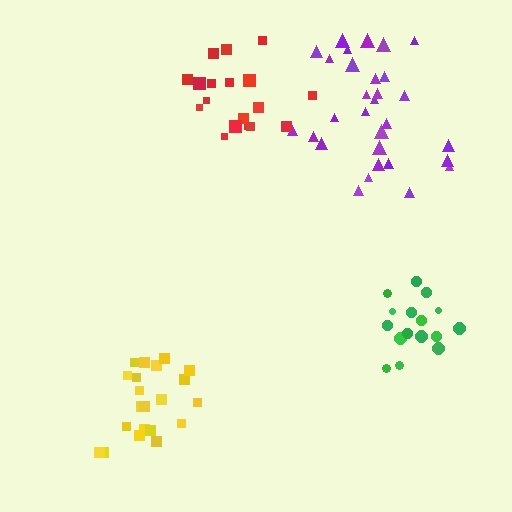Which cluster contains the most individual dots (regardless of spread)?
Purple (30).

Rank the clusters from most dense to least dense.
yellow, green, red, purple.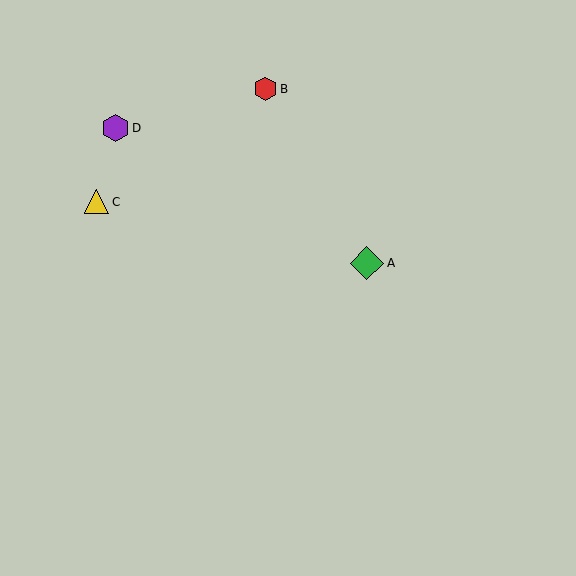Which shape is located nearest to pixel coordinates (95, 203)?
The yellow triangle (labeled C) at (97, 202) is nearest to that location.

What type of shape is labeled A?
Shape A is a green diamond.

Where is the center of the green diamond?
The center of the green diamond is at (367, 263).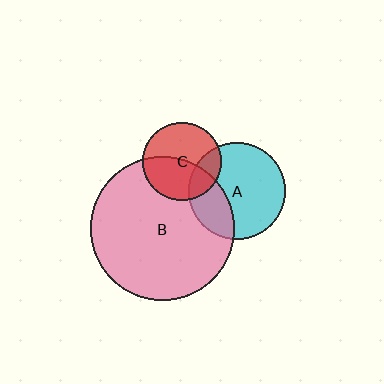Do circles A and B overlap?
Yes.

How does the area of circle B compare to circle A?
Approximately 2.2 times.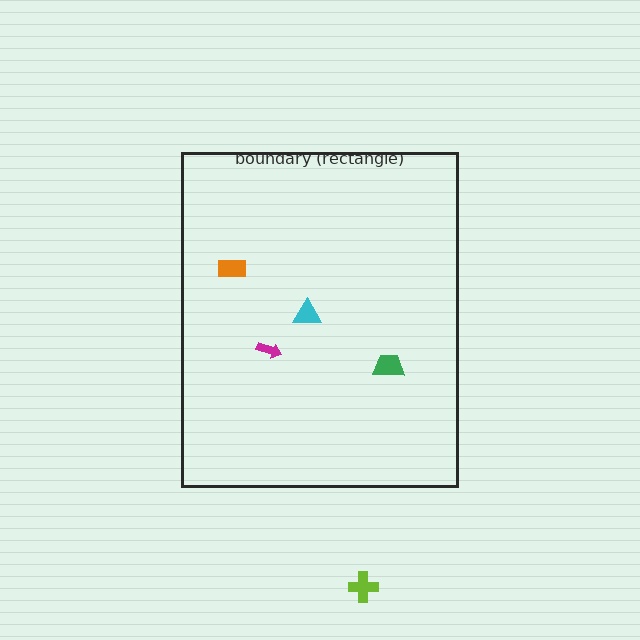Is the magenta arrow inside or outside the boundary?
Inside.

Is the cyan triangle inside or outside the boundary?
Inside.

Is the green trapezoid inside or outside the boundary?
Inside.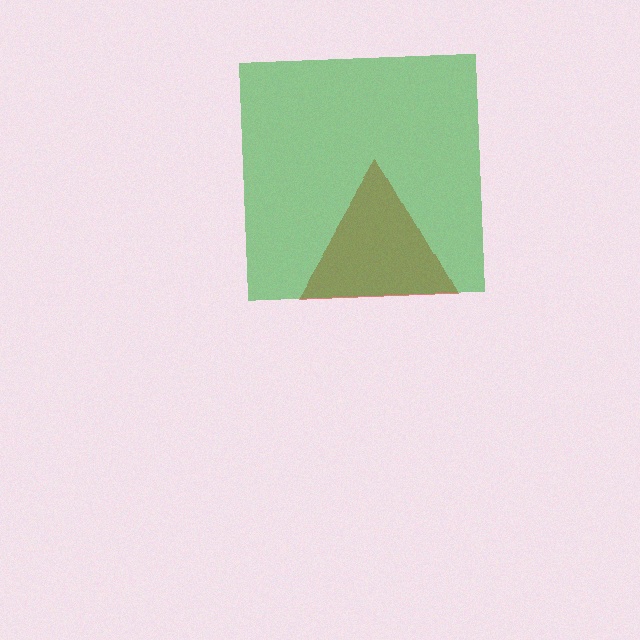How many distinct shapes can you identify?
There are 2 distinct shapes: a red triangle, a green square.